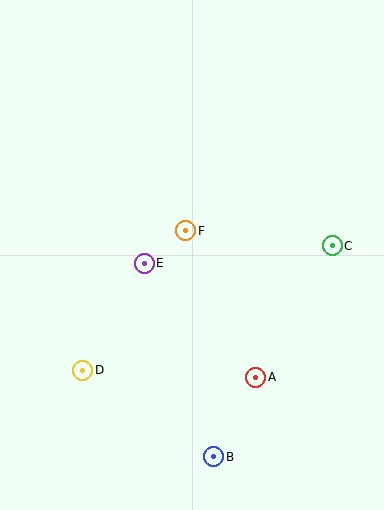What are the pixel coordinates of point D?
Point D is at (83, 370).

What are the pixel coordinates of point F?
Point F is at (186, 231).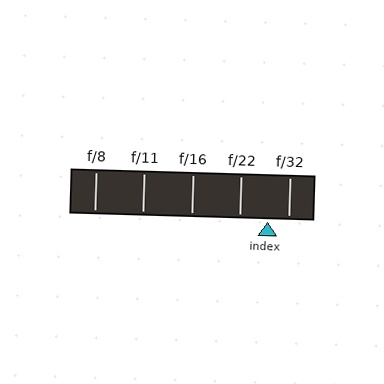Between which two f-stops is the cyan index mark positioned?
The index mark is between f/22 and f/32.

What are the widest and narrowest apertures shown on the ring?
The widest aperture shown is f/8 and the narrowest is f/32.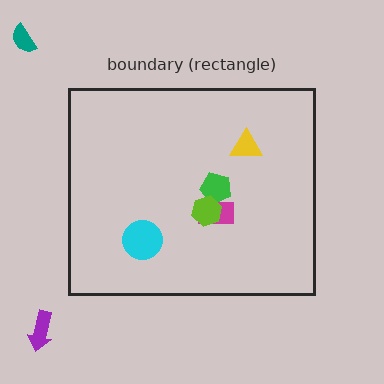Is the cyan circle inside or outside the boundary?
Inside.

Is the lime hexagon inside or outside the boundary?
Inside.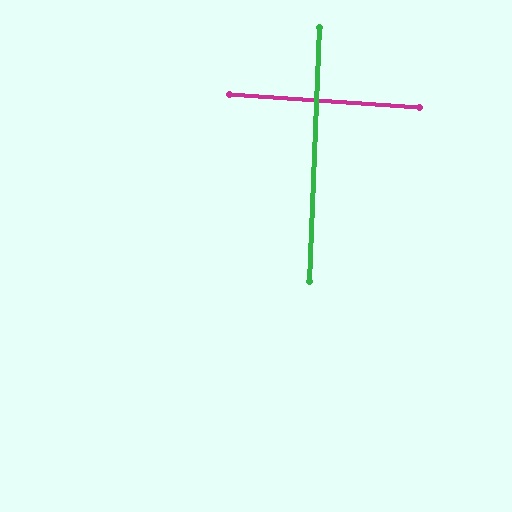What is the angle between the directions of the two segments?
Approximately 88 degrees.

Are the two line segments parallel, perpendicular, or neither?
Perpendicular — they meet at approximately 88°.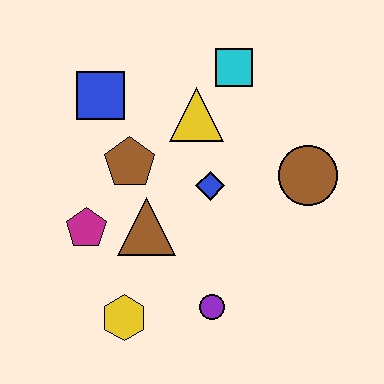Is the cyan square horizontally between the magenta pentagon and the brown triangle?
No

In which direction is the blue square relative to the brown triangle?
The blue square is above the brown triangle.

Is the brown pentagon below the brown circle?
No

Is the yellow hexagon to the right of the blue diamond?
No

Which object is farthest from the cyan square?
The yellow hexagon is farthest from the cyan square.